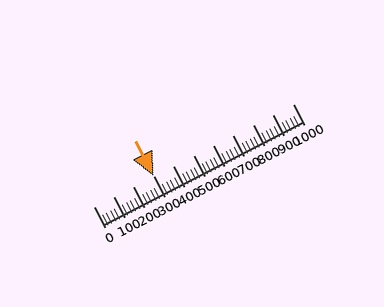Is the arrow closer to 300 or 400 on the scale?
The arrow is closer to 300.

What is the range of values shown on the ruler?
The ruler shows values from 0 to 1000.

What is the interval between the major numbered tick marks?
The major tick marks are spaced 100 units apart.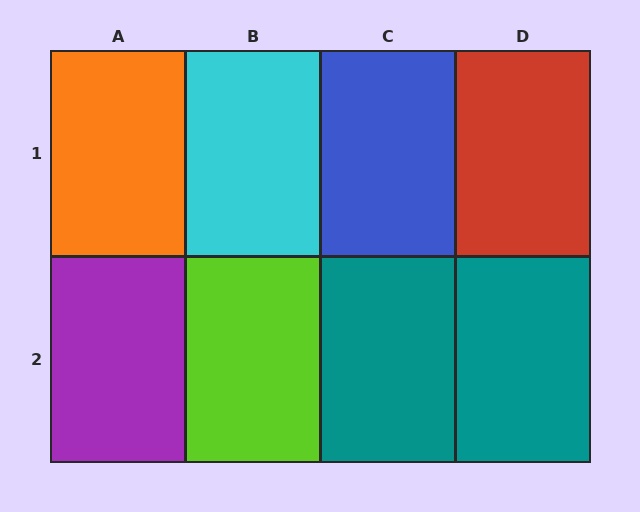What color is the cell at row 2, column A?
Purple.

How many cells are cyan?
1 cell is cyan.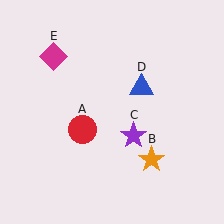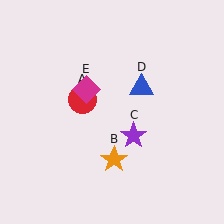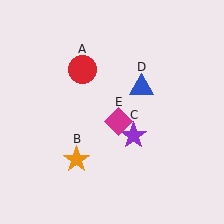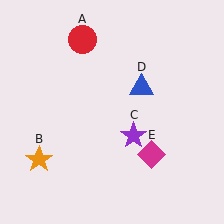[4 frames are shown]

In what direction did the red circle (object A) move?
The red circle (object A) moved up.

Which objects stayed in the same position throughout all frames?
Purple star (object C) and blue triangle (object D) remained stationary.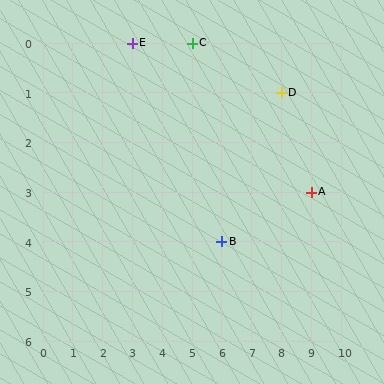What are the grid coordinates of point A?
Point A is at grid coordinates (9, 3).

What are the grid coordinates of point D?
Point D is at grid coordinates (8, 1).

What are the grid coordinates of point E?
Point E is at grid coordinates (3, 0).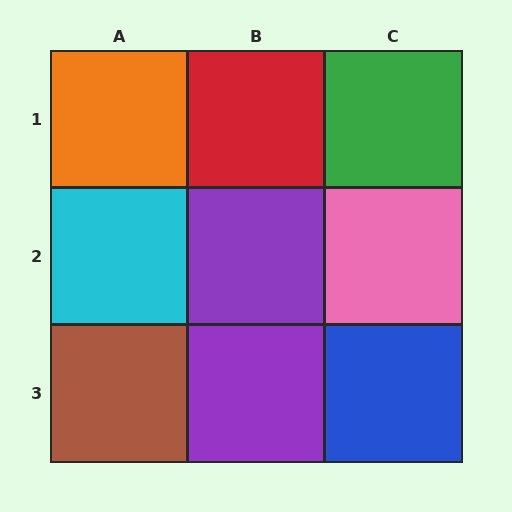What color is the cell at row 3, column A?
Brown.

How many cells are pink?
1 cell is pink.